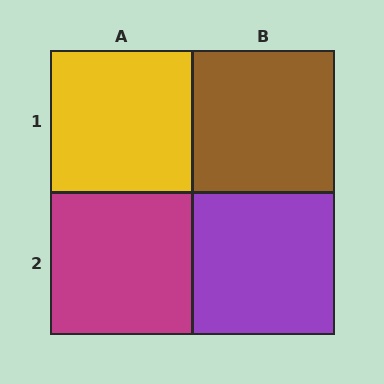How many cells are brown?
1 cell is brown.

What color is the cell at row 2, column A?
Magenta.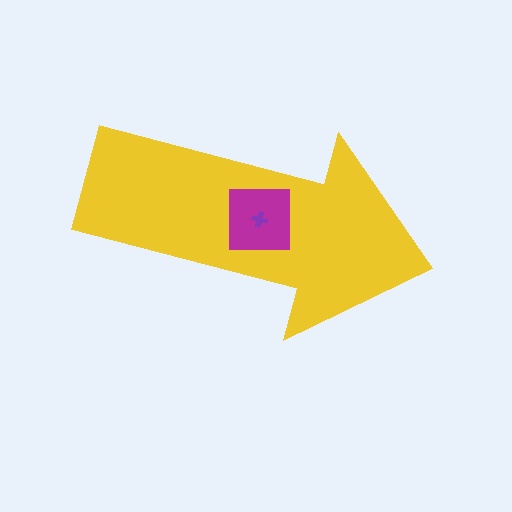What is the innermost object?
The purple cross.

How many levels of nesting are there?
3.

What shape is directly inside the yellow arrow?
The magenta square.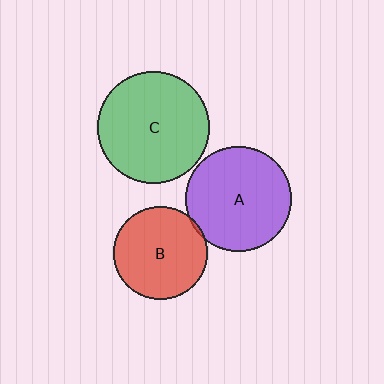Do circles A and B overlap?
Yes.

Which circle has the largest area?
Circle C (green).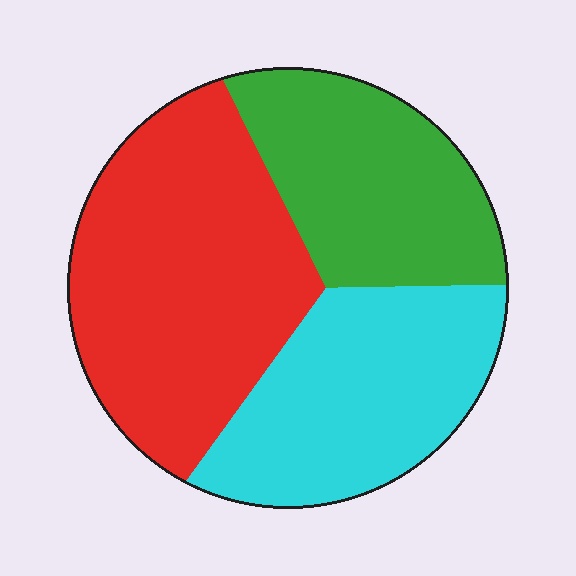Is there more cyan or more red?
Red.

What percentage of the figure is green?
Green takes up between a sixth and a third of the figure.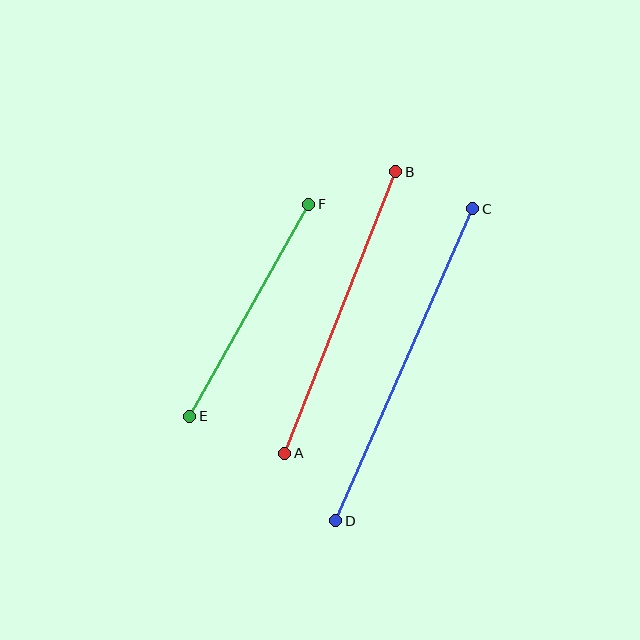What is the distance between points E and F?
The distance is approximately 243 pixels.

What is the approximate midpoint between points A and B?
The midpoint is at approximately (340, 313) pixels.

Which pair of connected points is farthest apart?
Points C and D are farthest apart.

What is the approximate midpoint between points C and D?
The midpoint is at approximately (404, 365) pixels.